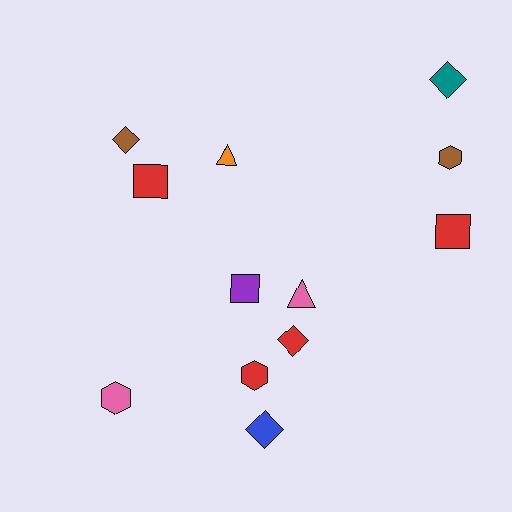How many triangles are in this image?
There are 2 triangles.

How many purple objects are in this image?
There is 1 purple object.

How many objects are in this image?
There are 12 objects.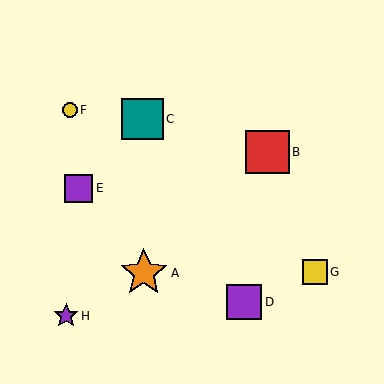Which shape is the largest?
The orange star (labeled A) is the largest.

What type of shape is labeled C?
Shape C is a teal square.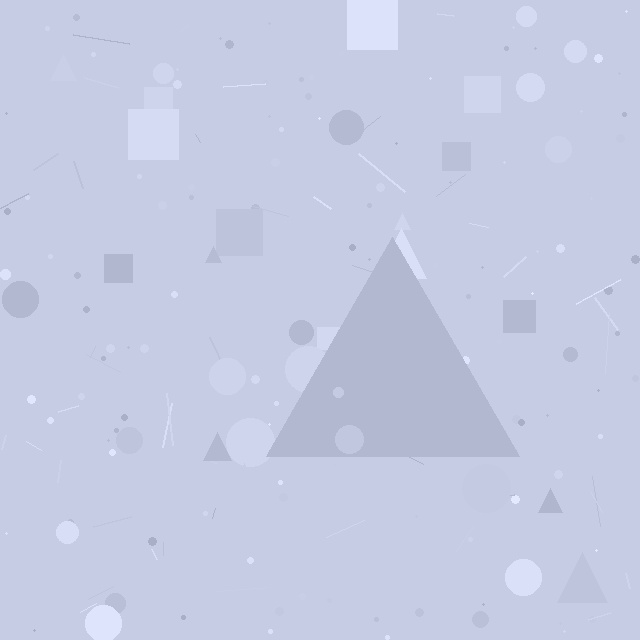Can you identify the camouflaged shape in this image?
The camouflaged shape is a triangle.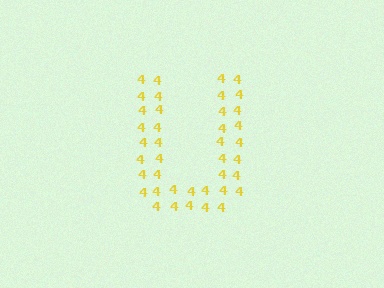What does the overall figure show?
The overall figure shows the letter U.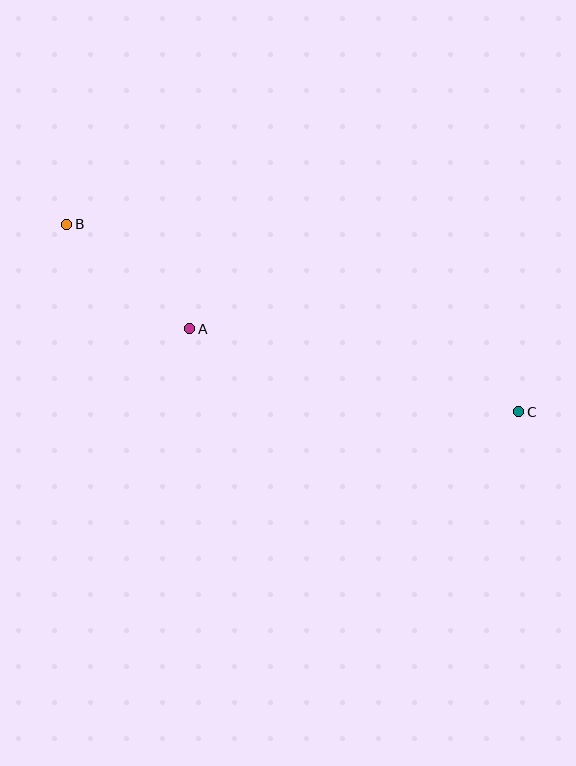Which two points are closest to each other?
Points A and B are closest to each other.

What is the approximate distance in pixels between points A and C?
The distance between A and C is approximately 339 pixels.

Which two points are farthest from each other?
Points B and C are farthest from each other.